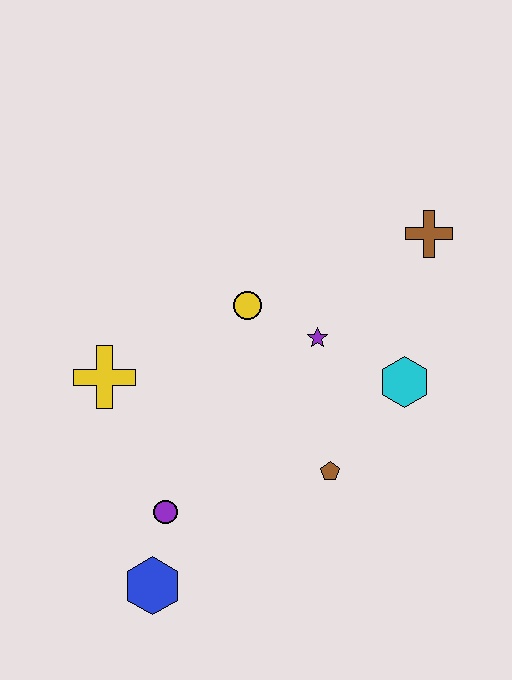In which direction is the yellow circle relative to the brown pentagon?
The yellow circle is above the brown pentagon.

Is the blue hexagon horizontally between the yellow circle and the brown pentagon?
No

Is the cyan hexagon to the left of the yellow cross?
No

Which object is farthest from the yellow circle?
The blue hexagon is farthest from the yellow circle.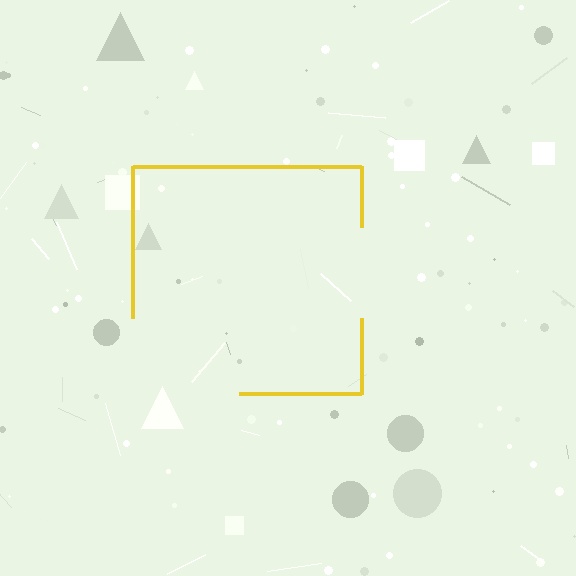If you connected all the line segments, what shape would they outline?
They would outline a square.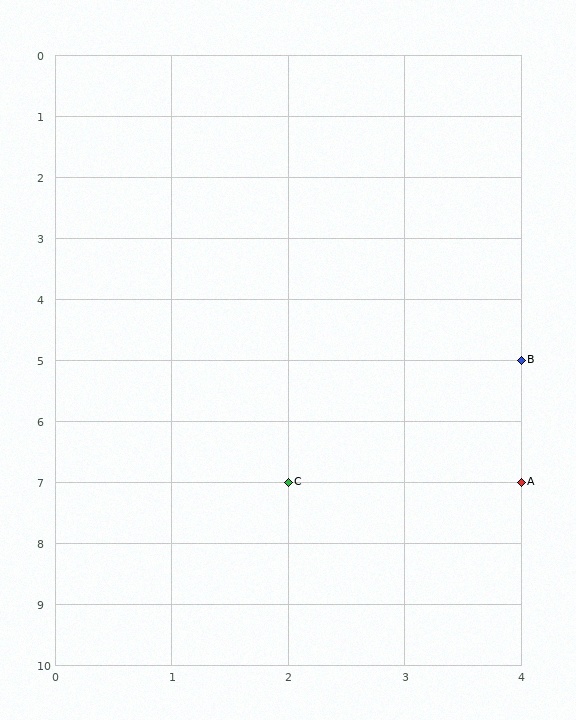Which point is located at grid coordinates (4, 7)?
Point A is at (4, 7).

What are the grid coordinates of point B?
Point B is at grid coordinates (4, 5).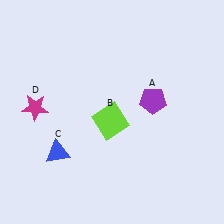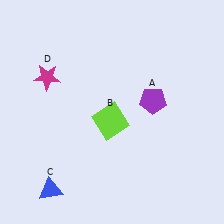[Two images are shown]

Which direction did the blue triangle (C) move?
The blue triangle (C) moved down.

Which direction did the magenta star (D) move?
The magenta star (D) moved up.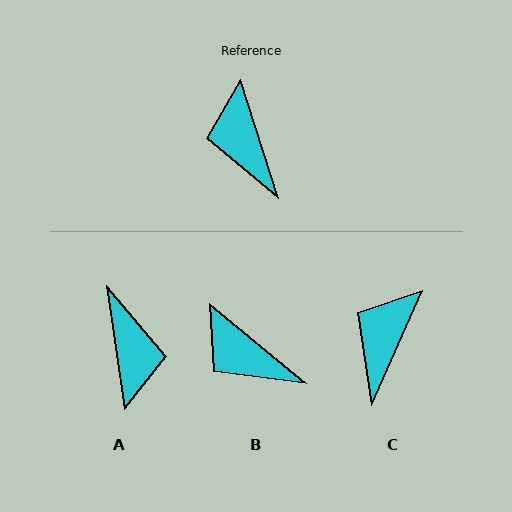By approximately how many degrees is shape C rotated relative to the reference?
Approximately 41 degrees clockwise.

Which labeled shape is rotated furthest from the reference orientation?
A, about 171 degrees away.